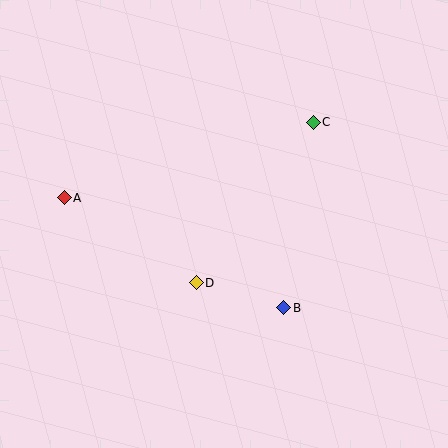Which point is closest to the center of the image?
Point D at (196, 283) is closest to the center.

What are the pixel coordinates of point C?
Point C is at (313, 122).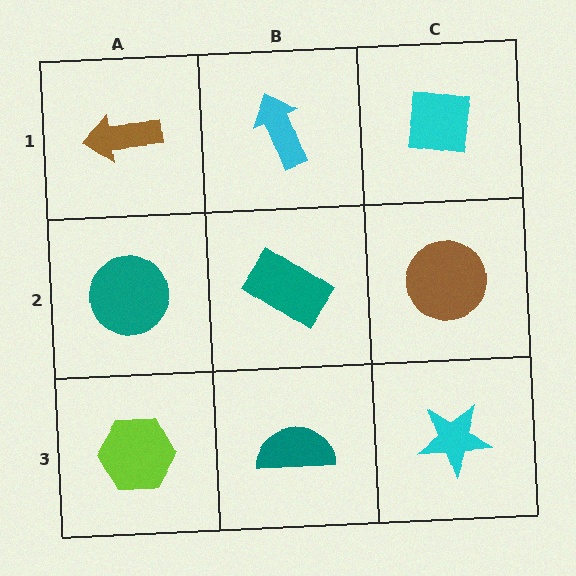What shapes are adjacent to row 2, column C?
A cyan square (row 1, column C), a cyan star (row 3, column C), a teal rectangle (row 2, column B).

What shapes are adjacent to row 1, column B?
A teal rectangle (row 2, column B), a brown arrow (row 1, column A), a cyan square (row 1, column C).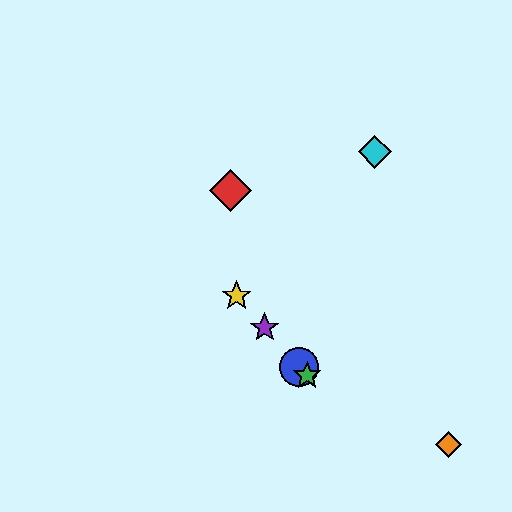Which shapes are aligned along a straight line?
The blue circle, the green star, the yellow star, the purple star are aligned along a straight line.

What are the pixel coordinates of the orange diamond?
The orange diamond is at (448, 444).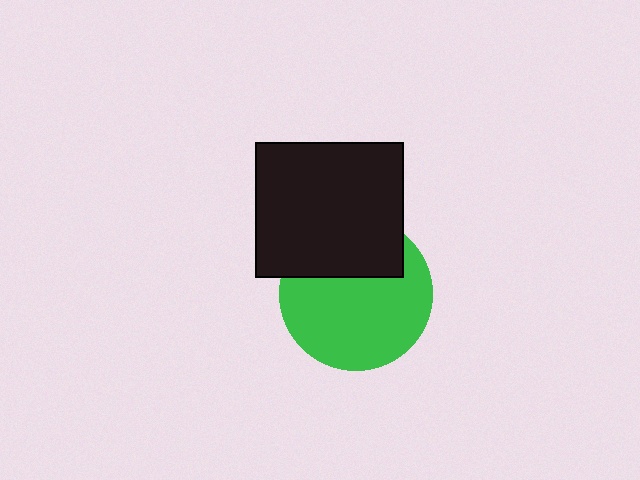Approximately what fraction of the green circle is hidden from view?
Roughly 32% of the green circle is hidden behind the black rectangle.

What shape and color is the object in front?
The object in front is a black rectangle.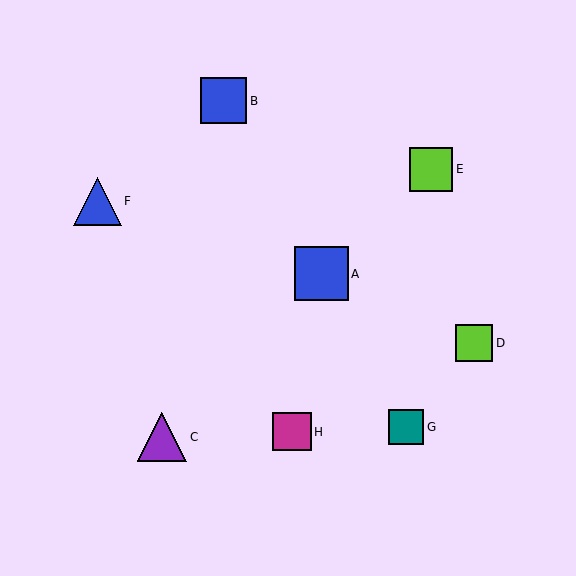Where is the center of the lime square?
The center of the lime square is at (431, 169).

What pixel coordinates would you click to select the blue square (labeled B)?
Click at (224, 101) to select the blue square B.